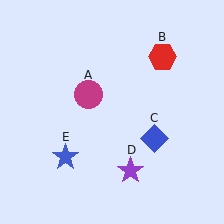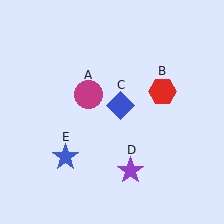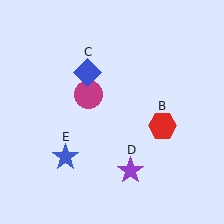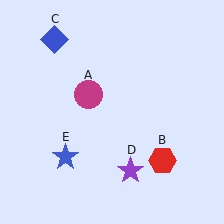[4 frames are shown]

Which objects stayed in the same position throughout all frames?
Magenta circle (object A) and purple star (object D) and blue star (object E) remained stationary.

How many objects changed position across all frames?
2 objects changed position: red hexagon (object B), blue diamond (object C).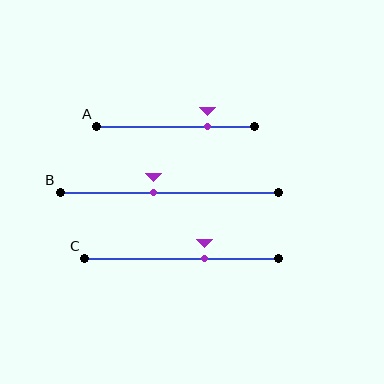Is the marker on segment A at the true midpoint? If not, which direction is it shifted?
No, the marker on segment A is shifted to the right by about 20% of the segment length.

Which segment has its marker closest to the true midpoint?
Segment B has its marker closest to the true midpoint.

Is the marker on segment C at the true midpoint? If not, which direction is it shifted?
No, the marker on segment C is shifted to the right by about 12% of the segment length.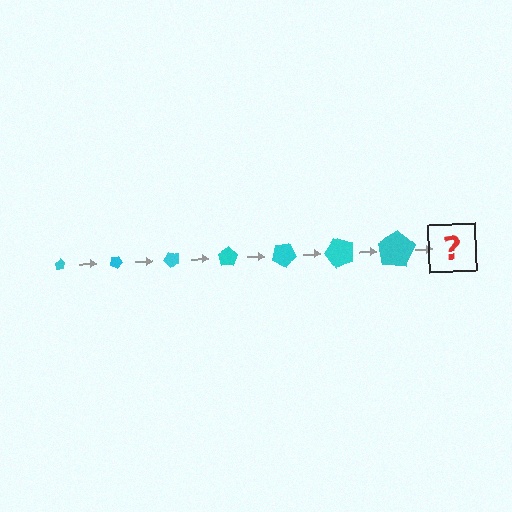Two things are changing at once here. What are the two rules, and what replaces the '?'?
The two rules are that the pentagon grows larger each step and it rotates 25 degrees each step. The '?' should be a pentagon, larger than the previous one and rotated 175 degrees from the start.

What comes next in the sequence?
The next element should be a pentagon, larger than the previous one and rotated 175 degrees from the start.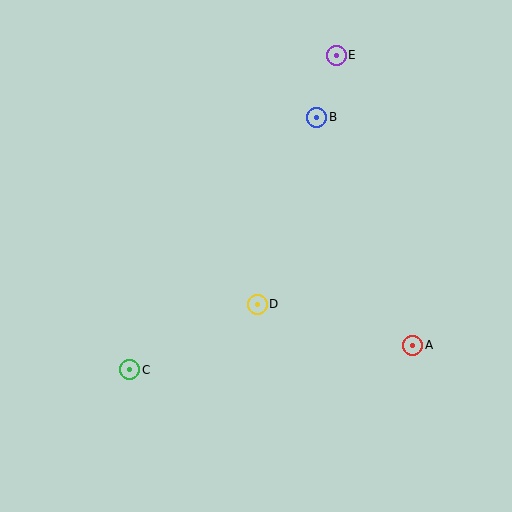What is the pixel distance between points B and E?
The distance between B and E is 65 pixels.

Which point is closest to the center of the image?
Point D at (257, 305) is closest to the center.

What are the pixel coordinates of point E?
Point E is at (336, 55).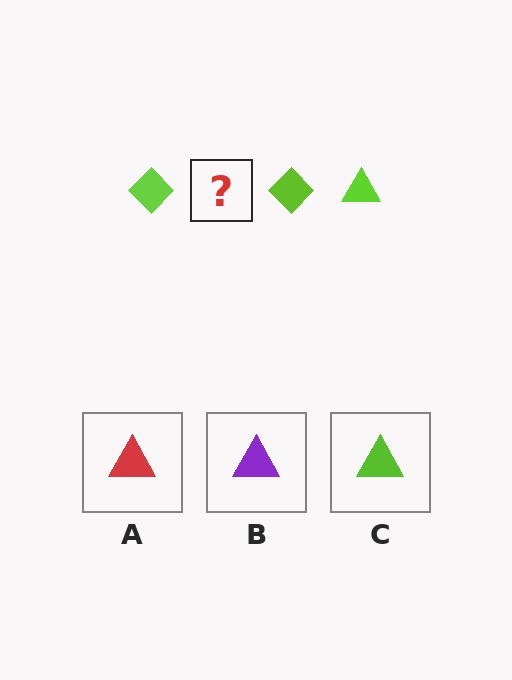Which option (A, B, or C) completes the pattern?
C.